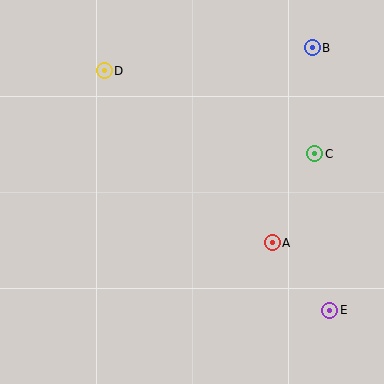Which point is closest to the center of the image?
Point A at (272, 243) is closest to the center.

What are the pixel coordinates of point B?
Point B is at (312, 48).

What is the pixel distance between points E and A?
The distance between E and A is 89 pixels.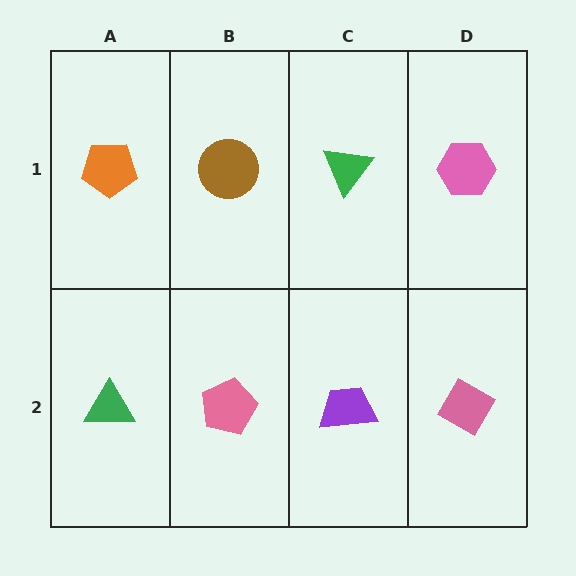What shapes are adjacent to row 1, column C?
A purple trapezoid (row 2, column C), a brown circle (row 1, column B), a pink hexagon (row 1, column D).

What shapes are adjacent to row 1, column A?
A green triangle (row 2, column A), a brown circle (row 1, column B).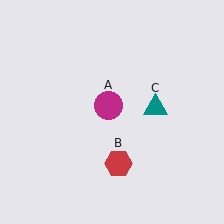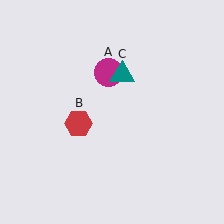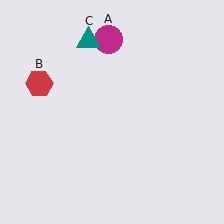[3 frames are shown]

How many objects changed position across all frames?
3 objects changed position: magenta circle (object A), red hexagon (object B), teal triangle (object C).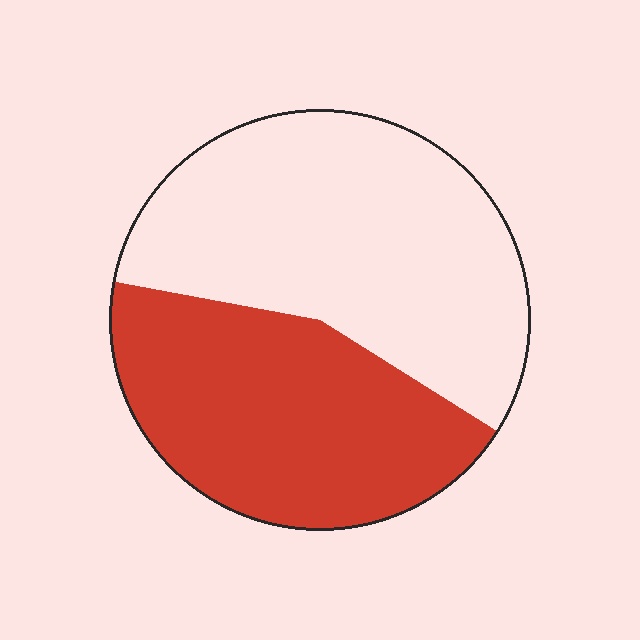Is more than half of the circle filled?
No.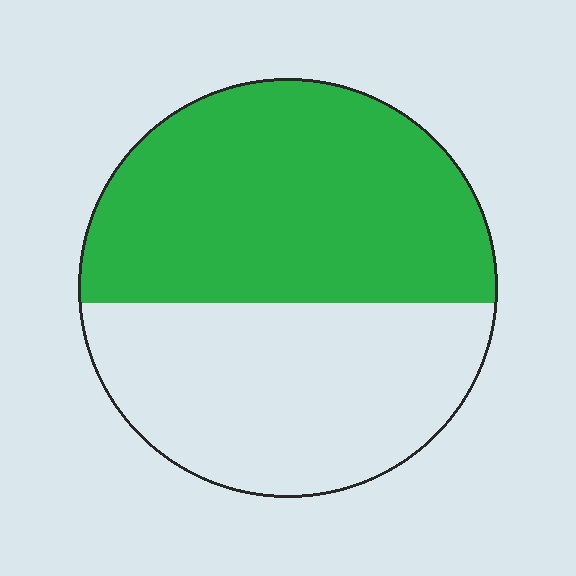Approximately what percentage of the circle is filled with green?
Approximately 55%.